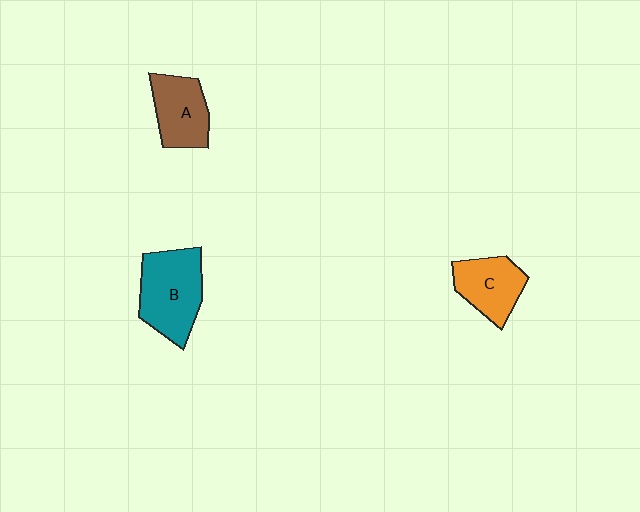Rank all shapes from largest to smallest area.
From largest to smallest: B (teal), A (brown), C (orange).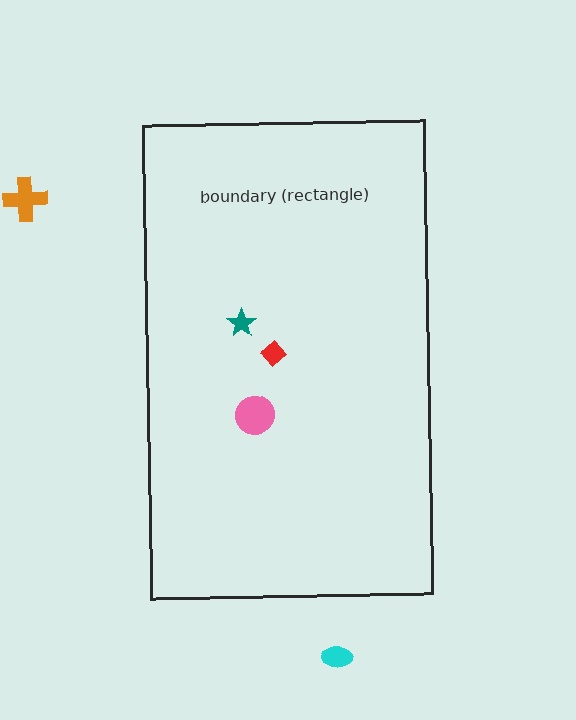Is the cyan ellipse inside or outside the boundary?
Outside.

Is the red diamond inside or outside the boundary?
Inside.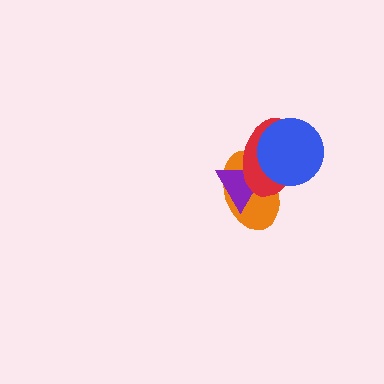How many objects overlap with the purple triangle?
2 objects overlap with the purple triangle.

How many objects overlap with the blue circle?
2 objects overlap with the blue circle.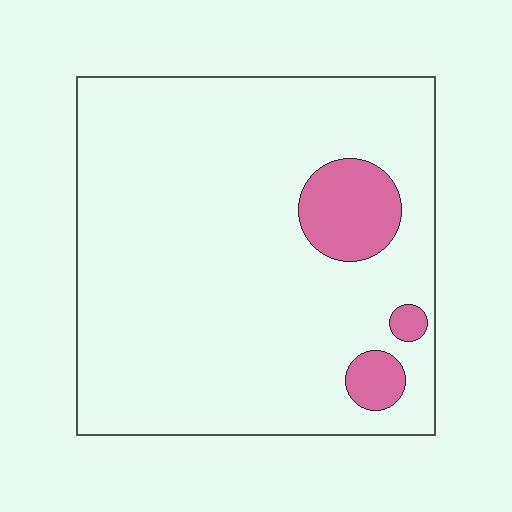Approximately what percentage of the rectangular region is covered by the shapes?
Approximately 10%.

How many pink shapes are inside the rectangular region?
3.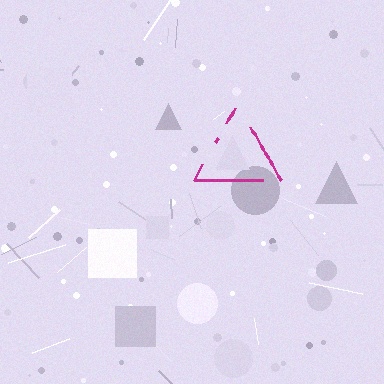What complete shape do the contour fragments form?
The contour fragments form a triangle.